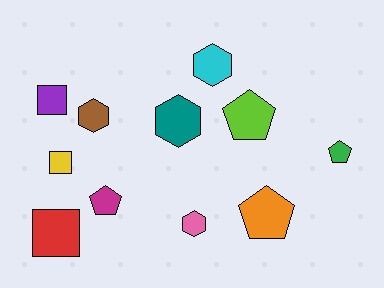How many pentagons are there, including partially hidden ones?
There are 4 pentagons.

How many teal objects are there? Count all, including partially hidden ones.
There is 1 teal object.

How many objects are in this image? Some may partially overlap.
There are 11 objects.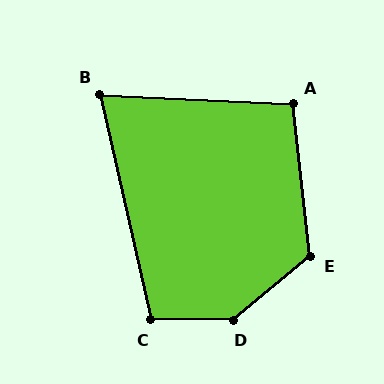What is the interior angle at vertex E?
Approximately 123 degrees (obtuse).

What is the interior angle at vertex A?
Approximately 99 degrees (obtuse).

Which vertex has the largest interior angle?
D, at approximately 140 degrees.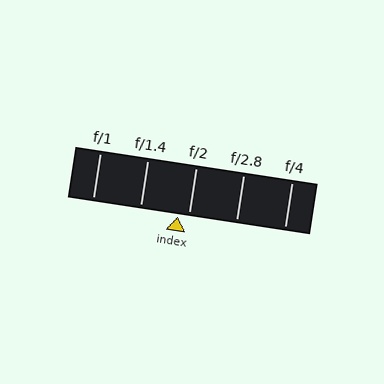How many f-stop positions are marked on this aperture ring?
There are 5 f-stop positions marked.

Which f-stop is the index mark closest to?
The index mark is closest to f/2.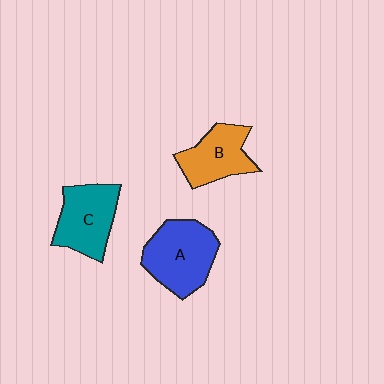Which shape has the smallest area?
Shape B (orange).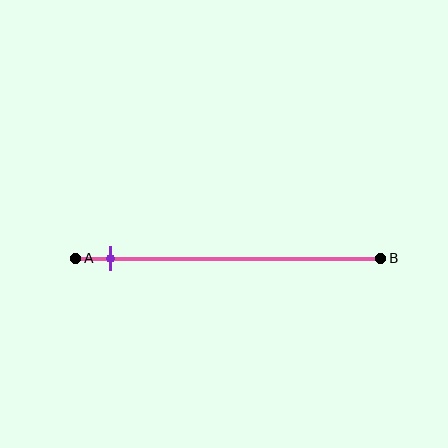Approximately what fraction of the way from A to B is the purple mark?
The purple mark is approximately 10% of the way from A to B.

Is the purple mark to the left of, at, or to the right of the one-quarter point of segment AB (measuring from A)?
The purple mark is to the left of the one-quarter point of segment AB.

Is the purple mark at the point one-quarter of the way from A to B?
No, the mark is at about 10% from A, not at the 25% one-quarter point.